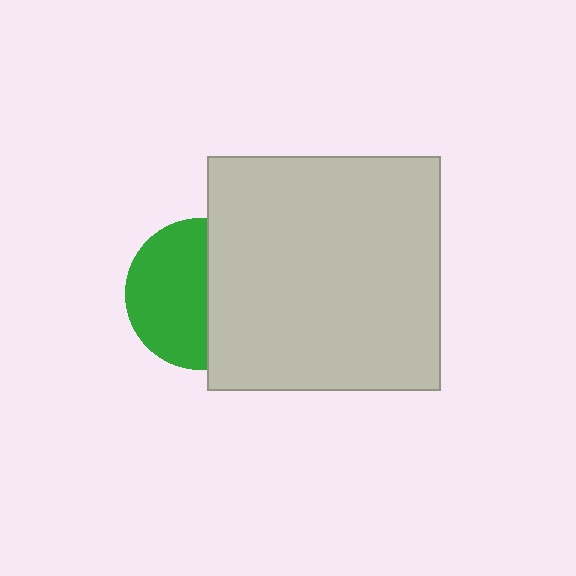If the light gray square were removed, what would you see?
You would see the complete green circle.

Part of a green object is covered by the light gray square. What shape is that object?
It is a circle.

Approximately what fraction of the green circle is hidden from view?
Roughly 45% of the green circle is hidden behind the light gray square.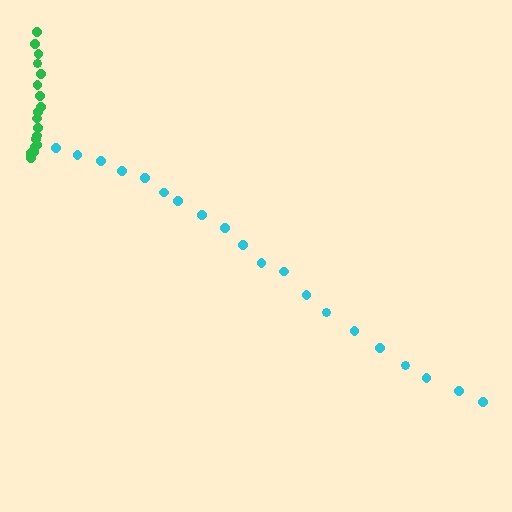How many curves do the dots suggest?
There are 2 distinct paths.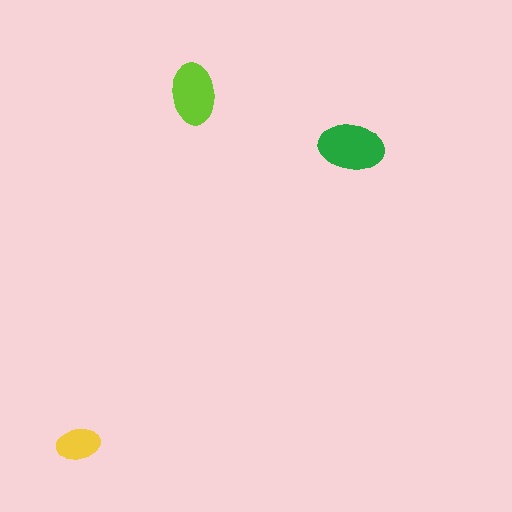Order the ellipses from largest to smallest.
the green one, the lime one, the yellow one.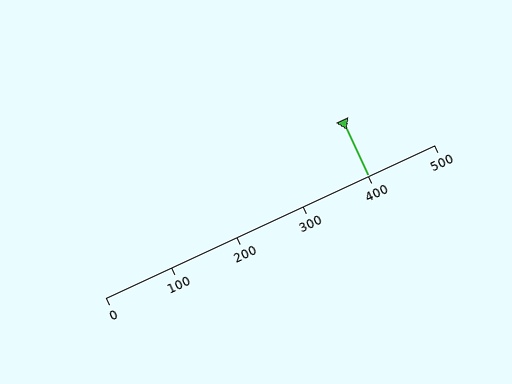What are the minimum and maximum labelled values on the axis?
The axis runs from 0 to 500.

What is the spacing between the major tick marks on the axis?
The major ticks are spaced 100 apart.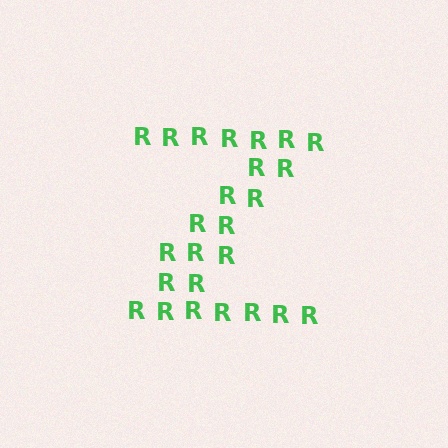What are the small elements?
The small elements are letter R's.